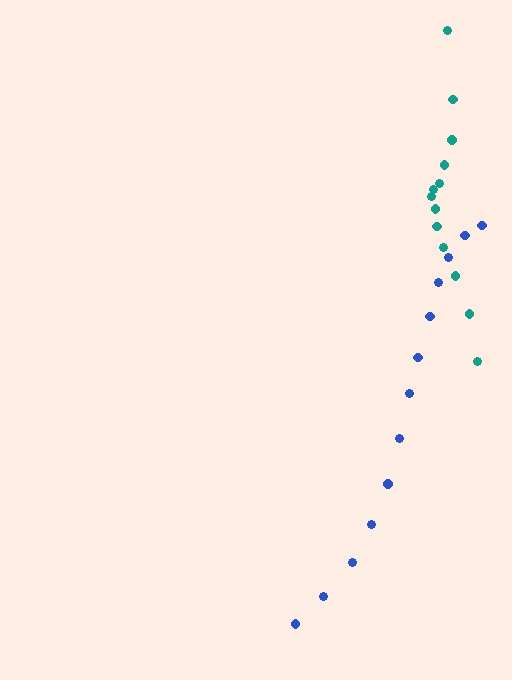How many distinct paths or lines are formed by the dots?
There are 2 distinct paths.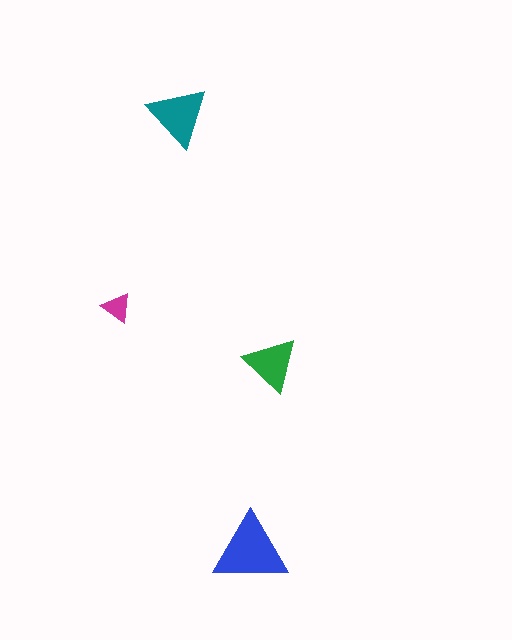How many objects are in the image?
There are 4 objects in the image.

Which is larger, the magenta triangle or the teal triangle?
The teal one.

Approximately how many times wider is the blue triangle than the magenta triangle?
About 2.5 times wider.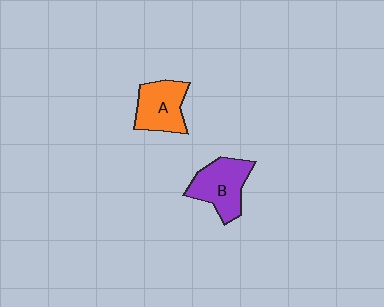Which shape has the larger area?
Shape B (purple).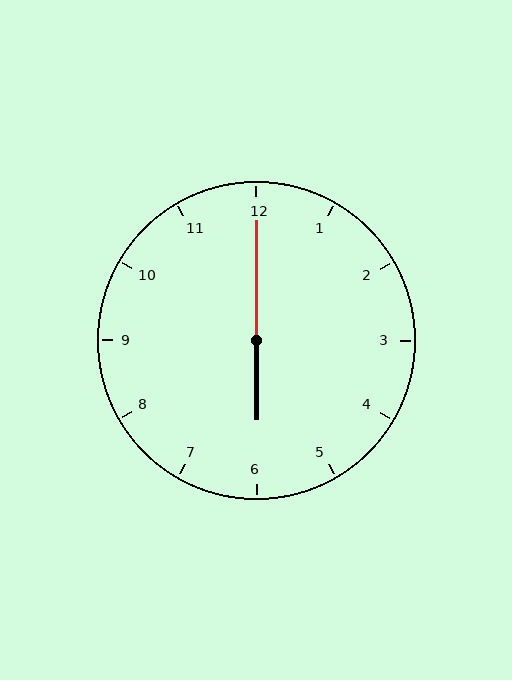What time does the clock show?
6:00.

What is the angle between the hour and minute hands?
Approximately 180 degrees.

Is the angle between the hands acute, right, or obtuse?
It is obtuse.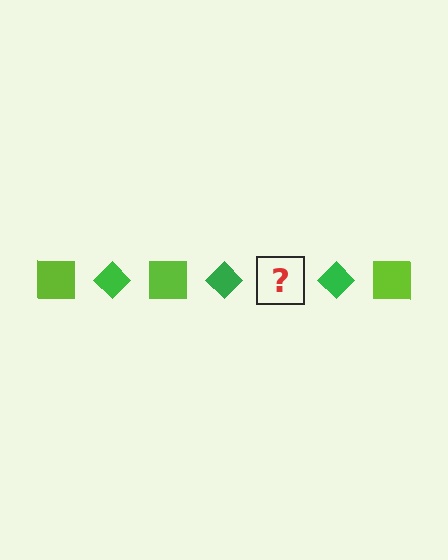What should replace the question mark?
The question mark should be replaced with a lime square.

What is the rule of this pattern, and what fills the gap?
The rule is that the pattern alternates between lime square and green diamond. The gap should be filled with a lime square.